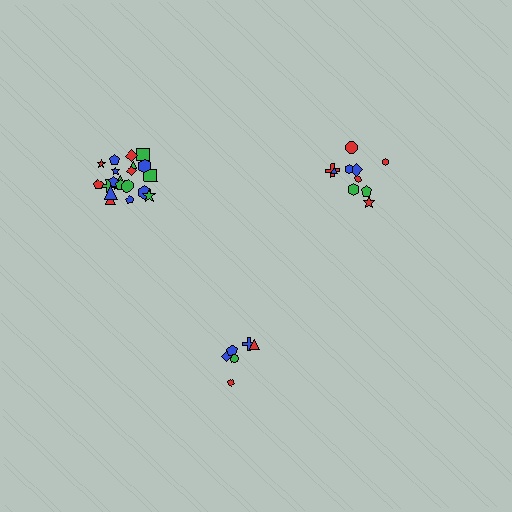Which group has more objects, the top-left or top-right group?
The top-left group.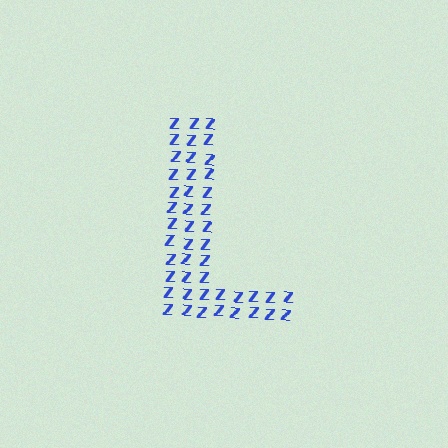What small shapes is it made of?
It is made of small letter Z's.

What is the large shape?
The large shape is the letter L.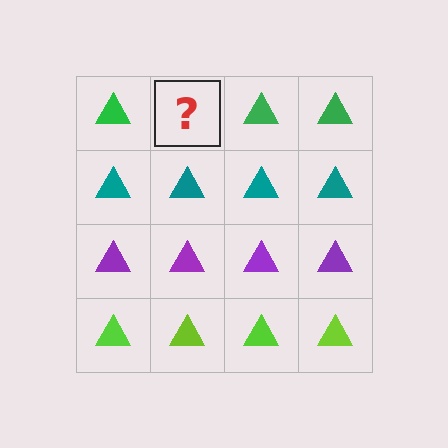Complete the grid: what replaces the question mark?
The question mark should be replaced with a green triangle.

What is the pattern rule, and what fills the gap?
The rule is that each row has a consistent color. The gap should be filled with a green triangle.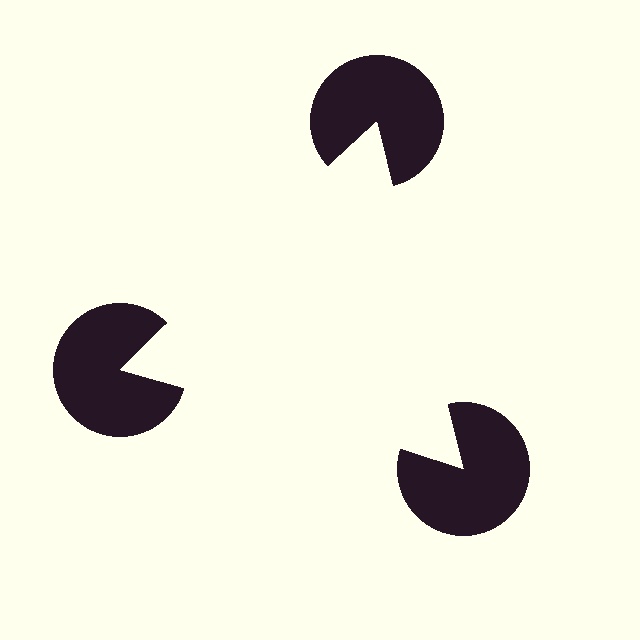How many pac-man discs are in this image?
There are 3 — one at each vertex of the illusory triangle.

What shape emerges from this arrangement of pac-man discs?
An illusory triangle — its edges are inferred from the aligned wedge cuts in the pac-man discs, not physically drawn.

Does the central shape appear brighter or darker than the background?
It typically appears slightly brighter than the background, even though no actual brightness change is drawn.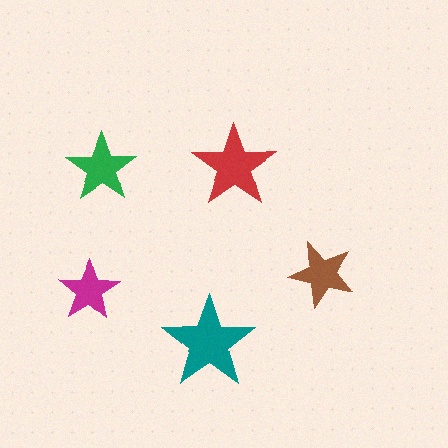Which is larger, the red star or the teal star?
The teal one.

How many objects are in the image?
There are 5 objects in the image.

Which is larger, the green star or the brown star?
The green one.